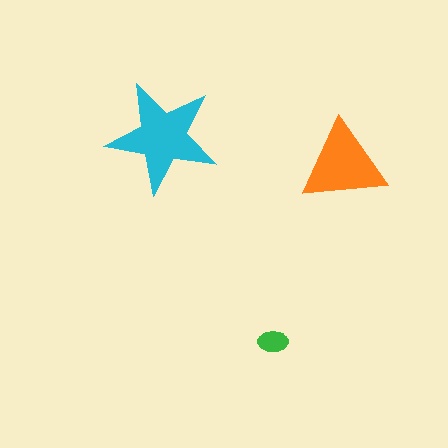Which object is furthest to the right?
The orange triangle is rightmost.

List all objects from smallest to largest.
The green ellipse, the orange triangle, the cyan star.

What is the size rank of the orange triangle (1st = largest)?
2nd.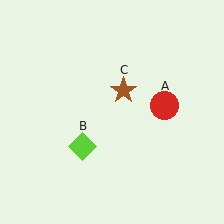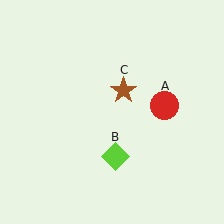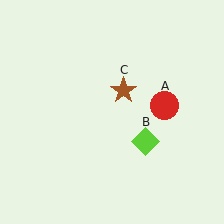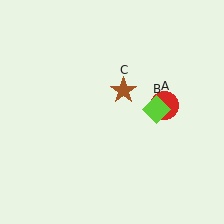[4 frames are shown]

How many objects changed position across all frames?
1 object changed position: lime diamond (object B).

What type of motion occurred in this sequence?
The lime diamond (object B) rotated counterclockwise around the center of the scene.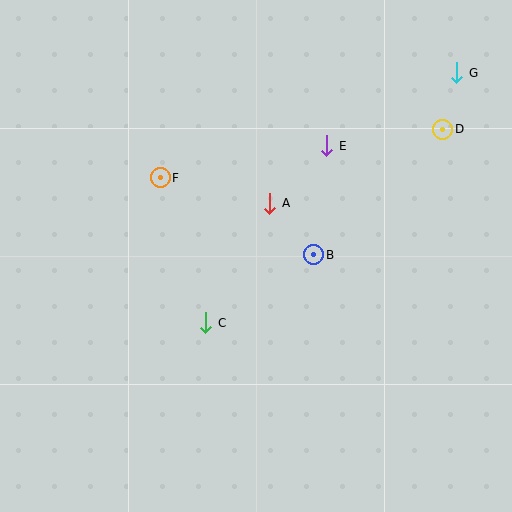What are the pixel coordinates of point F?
Point F is at (160, 178).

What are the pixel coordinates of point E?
Point E is at (327, 146).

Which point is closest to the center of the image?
Point A at (270, 203) is closest to the center.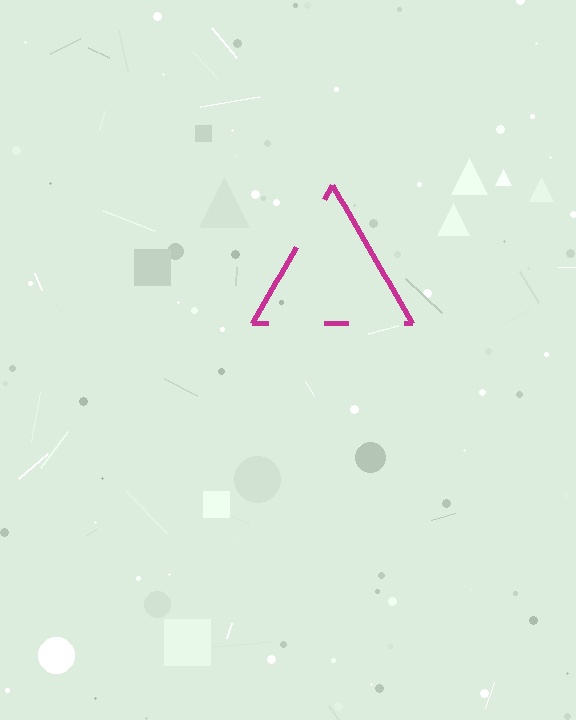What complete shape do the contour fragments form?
The contour fragments form a triangle.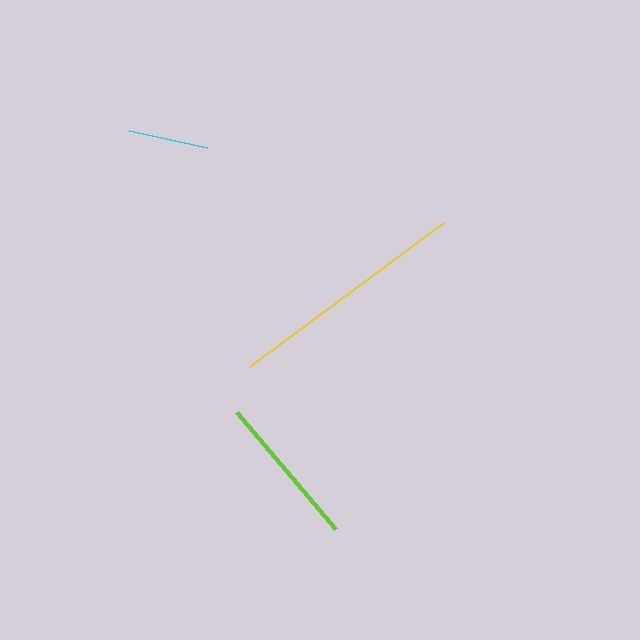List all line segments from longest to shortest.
From longest to shortest: yellow, lime, cyan.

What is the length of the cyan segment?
The cyan segment is approximately 81 pixels long.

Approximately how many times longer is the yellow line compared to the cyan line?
The yellow line is approximately 3.0 times the length of the cyan line.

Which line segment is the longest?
The yellow line is the longest at approximately 242 pixels.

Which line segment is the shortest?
The cyan line is the shortest at approximately 81 pixels.